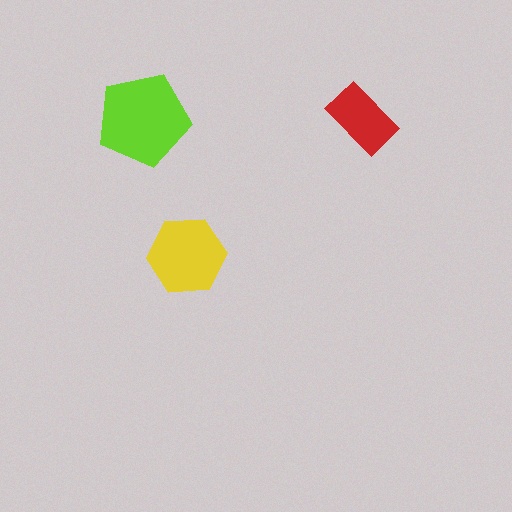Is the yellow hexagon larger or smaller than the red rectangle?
Larger.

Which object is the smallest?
The red rectangle.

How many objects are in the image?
There are 3 objects in the image.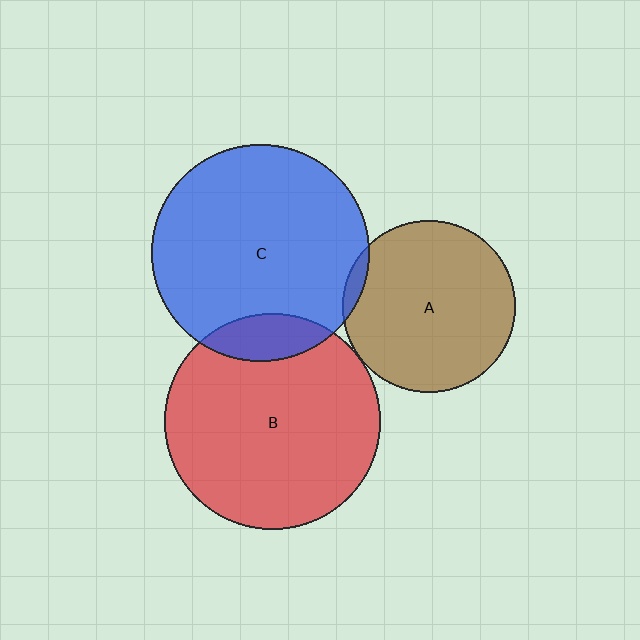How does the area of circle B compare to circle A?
Approximately 1.6 times.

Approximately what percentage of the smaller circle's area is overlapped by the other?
Approximately 10%.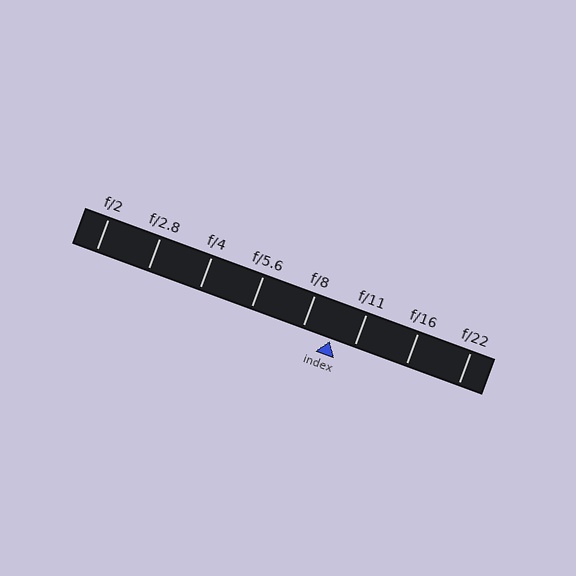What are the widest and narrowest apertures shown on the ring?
The widest aperture shown is f/2 and the narrowest is f/22.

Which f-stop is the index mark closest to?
The index mark is closest to f/11.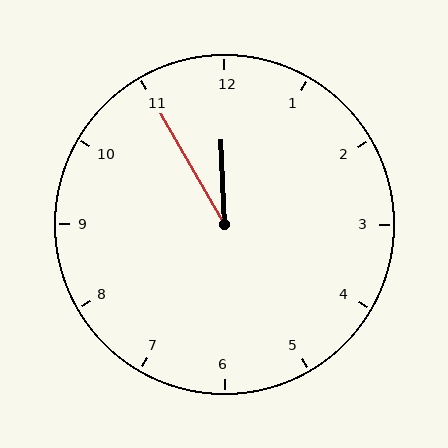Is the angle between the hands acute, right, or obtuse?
It is acute.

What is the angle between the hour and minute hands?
Approximately 28 degrees.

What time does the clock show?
11:55.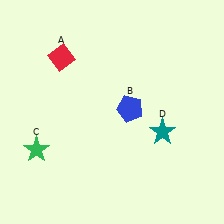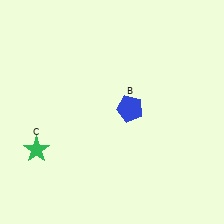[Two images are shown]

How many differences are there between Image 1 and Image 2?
There are 2 differences between the two images.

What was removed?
The red diamond (A), the teal star (D) were removed in Image 2.